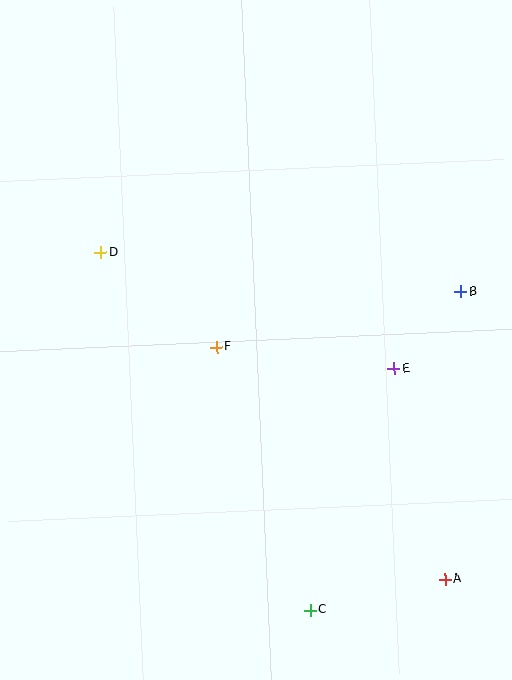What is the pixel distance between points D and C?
The distance between D and C is 415 pixels.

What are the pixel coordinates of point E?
Point E is at (394, 369).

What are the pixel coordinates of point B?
Point B is at (461, 292).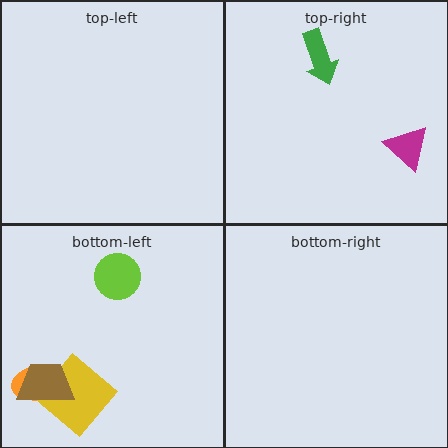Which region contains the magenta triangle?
The top-right region.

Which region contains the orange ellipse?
The bottom-left region.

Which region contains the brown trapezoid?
The bottom-left region.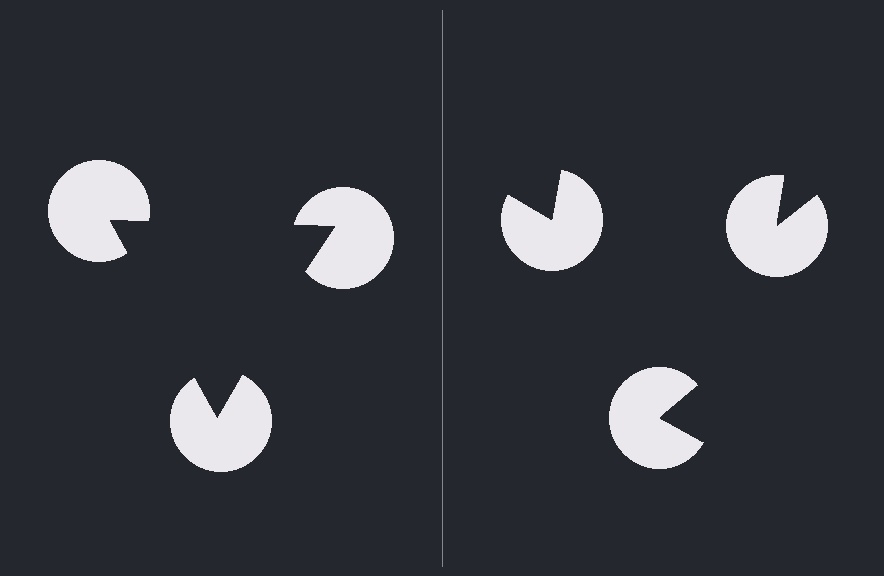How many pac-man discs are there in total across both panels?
6 — 3 on each side.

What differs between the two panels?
The pac-man discs are positioned identically on both sides; only the wedge orientations differ. On the left they align to a triangle; on the right they are misaligned.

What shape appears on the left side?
An illusory triangle.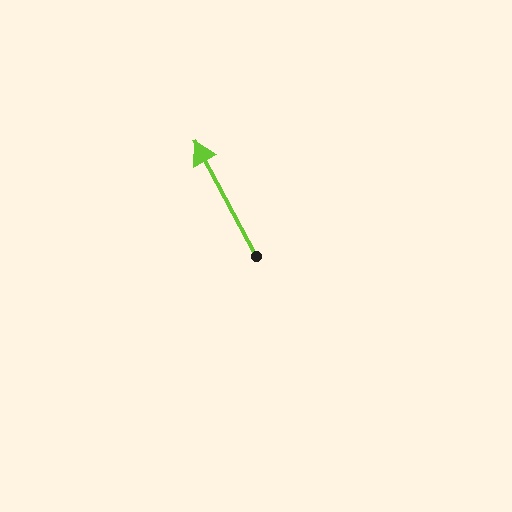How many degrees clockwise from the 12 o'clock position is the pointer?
Approximately 332 degrees.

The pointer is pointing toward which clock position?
Roughly 11 o'clock.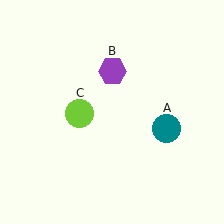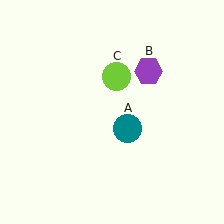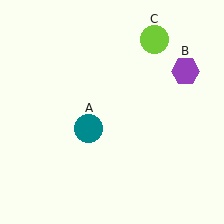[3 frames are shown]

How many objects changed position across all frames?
3 objects changed position: teal circle (object A), purple hexagon (object B), lime circle (object C).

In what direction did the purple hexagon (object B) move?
The purple hexagon (object B) moved right.